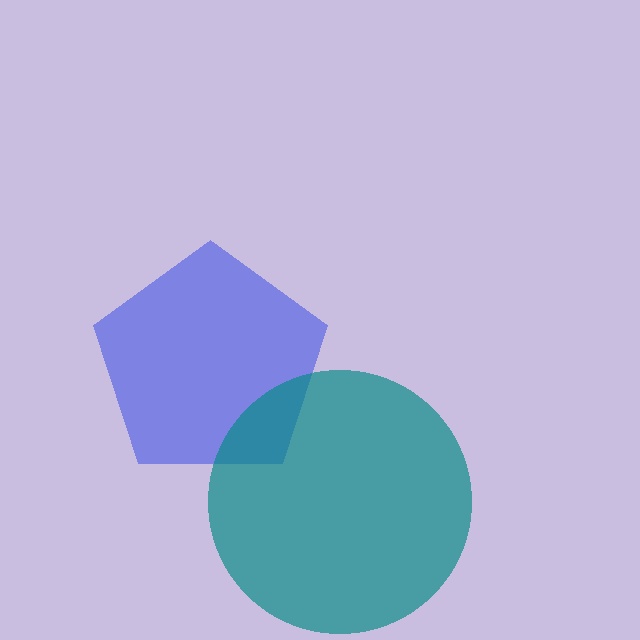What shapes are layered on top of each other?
The layered shapes are: a blue pentagon, a teal circle.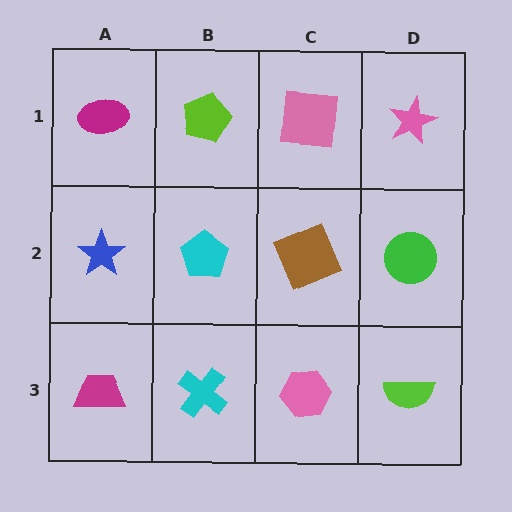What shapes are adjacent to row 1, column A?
A blue star (row 2, column A), a lime pentagon (row 1, column B).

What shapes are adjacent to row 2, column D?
A pink star (row 1, column D), a lime semicircle (row 3, column D), a brown square (row 2, column C).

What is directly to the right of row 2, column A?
A cyan pentagon.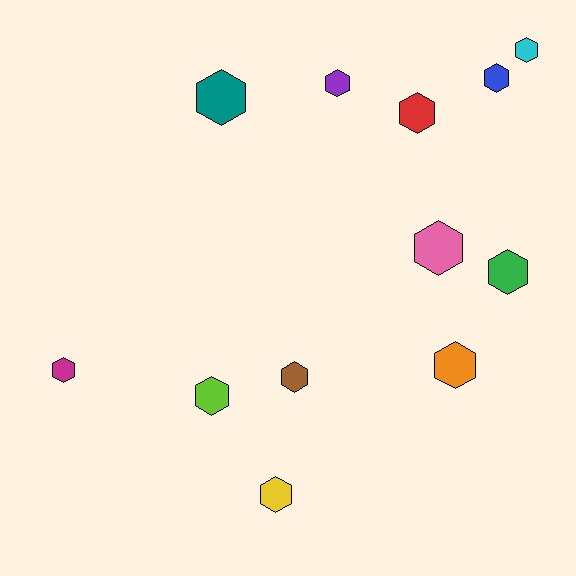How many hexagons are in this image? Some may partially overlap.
There are 12 hexagons.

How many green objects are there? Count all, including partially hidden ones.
There is 1 green object.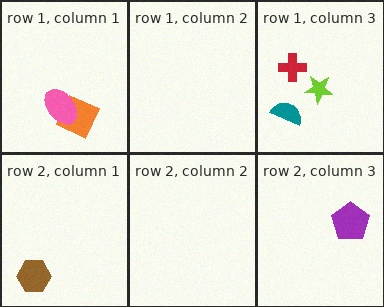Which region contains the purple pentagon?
The row 2, column 3 region.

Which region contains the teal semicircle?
The row 1, column 3 region.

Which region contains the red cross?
The row 1, column 3 region.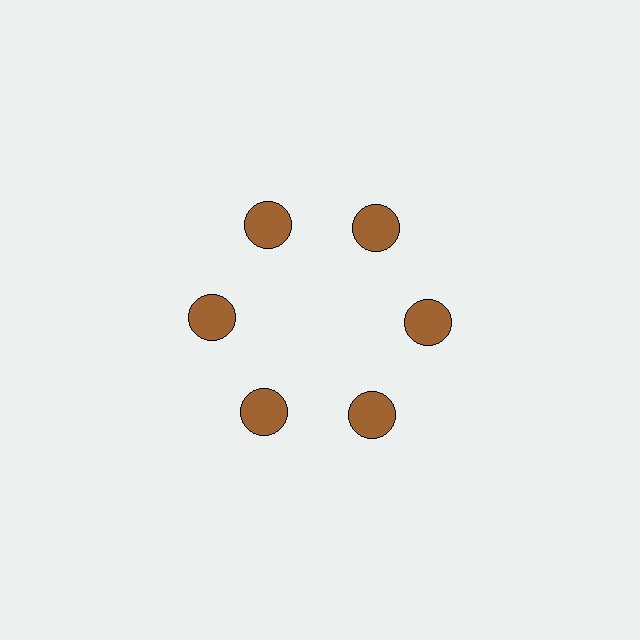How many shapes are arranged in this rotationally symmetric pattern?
There are 6 shapes, arranged in 6 groups of 1.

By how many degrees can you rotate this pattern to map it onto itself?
The pattern maps onto itself every 60 degrees of rotation.